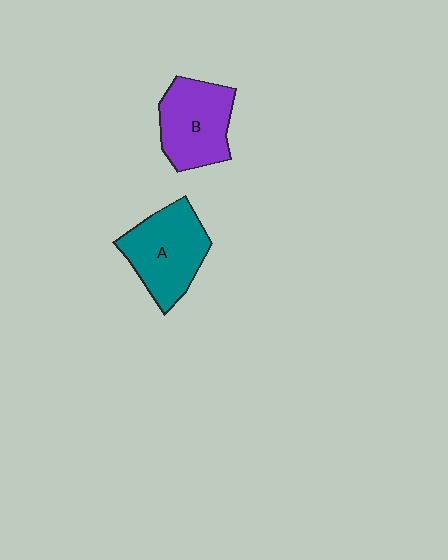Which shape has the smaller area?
Shape B (purple).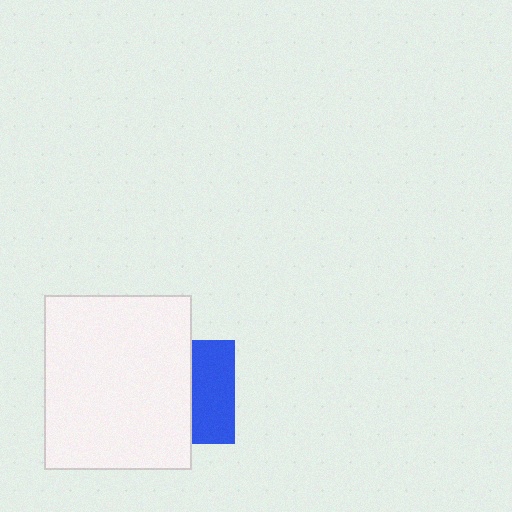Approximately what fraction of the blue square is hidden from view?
Roughly 58% of the blue square is hidden behind the white rectangle.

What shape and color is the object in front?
The object in front is a white rectangle.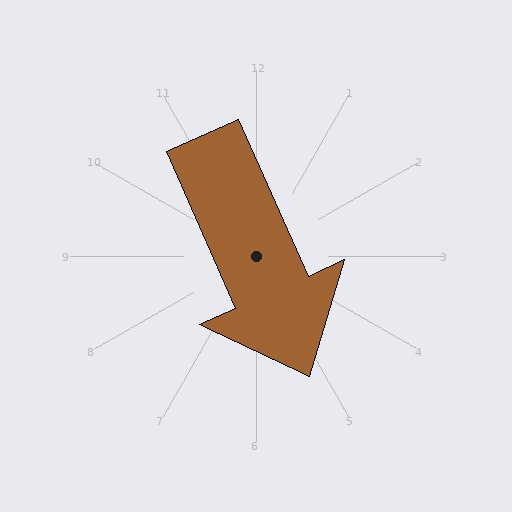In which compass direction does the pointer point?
Southeast.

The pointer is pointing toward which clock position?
Roughly 5 o'clock.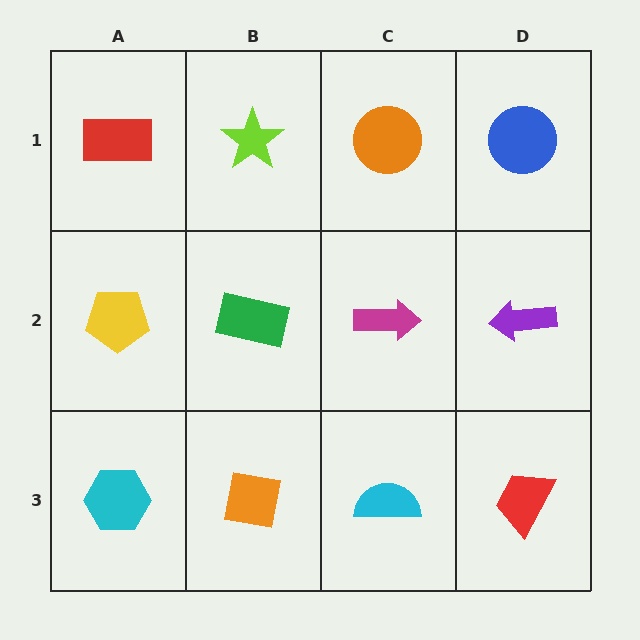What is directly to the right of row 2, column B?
A magenta arrow.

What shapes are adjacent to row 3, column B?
A green rectangle (row 2, column B), a cyan hexagon (row 3, column A), a cyan semicircle (row 3, column C).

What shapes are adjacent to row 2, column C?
An orange circle (row 1, column C), a cyan semicircle (row 3, column C), a green rectangle (row 2, column B), a purple arrow (row 2, column D).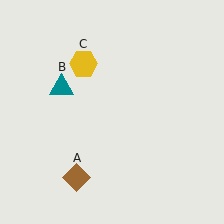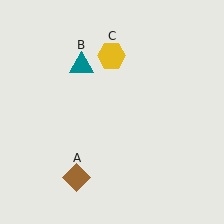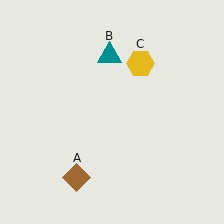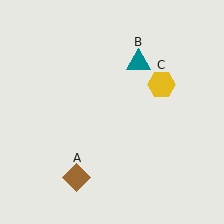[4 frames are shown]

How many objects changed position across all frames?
2 objects changed position: teal triangle (object B), yellow hexagon (object C).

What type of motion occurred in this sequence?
The teal triangle (object B), yellow hexagon (object C) rotated clockwise around the center of the scene.